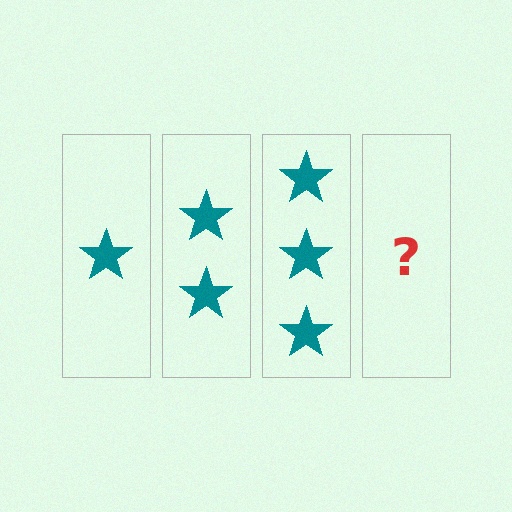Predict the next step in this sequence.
The next step is 4 stars.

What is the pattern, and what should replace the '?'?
The pattern is that each step adds one more star. The '?' should be 4 stars.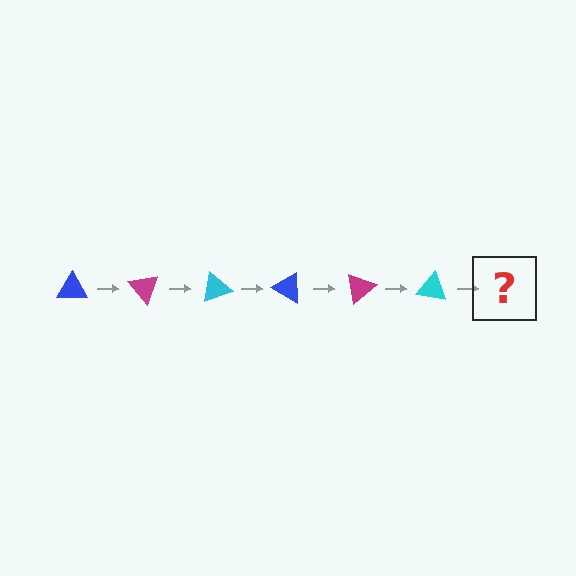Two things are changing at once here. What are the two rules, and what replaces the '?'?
The two rules are that it rotates 50 degrees each step and the color cycles through blue, magenta, and cyan. The '?' should be a blue triangle, rotated 300 degrees from the start.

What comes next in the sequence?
The next element should be a blue triangle, rotated 300 degrees from the start.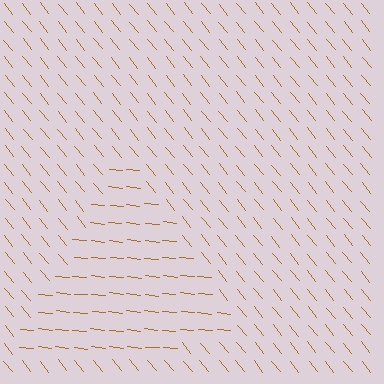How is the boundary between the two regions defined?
The boundary is defined purely by a change in line orientation (approximately 45 degrees difference). All lines are the same color and thickness.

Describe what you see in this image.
The image is filled with small brown line segments. A triangle region in the image has lines oriented differently from the surrounding lines, creating a visible texture boundary.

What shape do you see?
I see a triangle.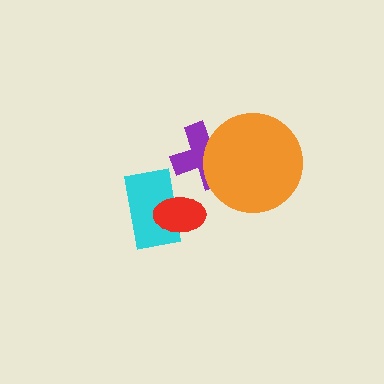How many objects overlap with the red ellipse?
1 object overlaps with the red ellipse.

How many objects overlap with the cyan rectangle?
1 object overlaps with the cyan rectangle.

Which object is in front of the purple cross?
The orange circle is in front of the purple cross.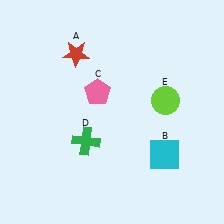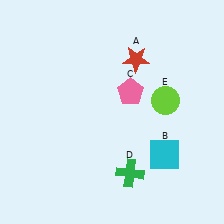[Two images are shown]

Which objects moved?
The objects that moved are: the red star (A), the pink pentagon (C), the green cross (D).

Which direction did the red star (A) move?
The red star (A) moved right.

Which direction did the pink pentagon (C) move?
The pink pentagon (C) moved right.